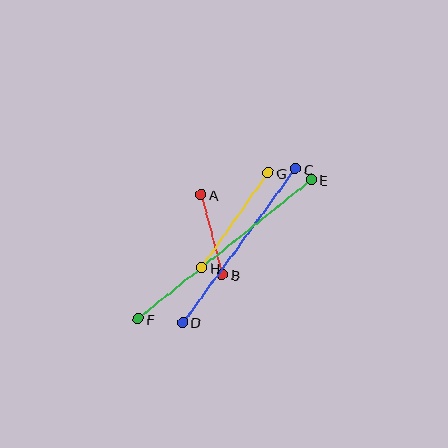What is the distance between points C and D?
The distance is approximately 191 pixels.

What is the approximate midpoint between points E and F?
The midpoint is at approximately (225, 250) pixels.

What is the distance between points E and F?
The distance is approximately 222 pixels.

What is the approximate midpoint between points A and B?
The midpoint is at approximately (212, 235) pixels.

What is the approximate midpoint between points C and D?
The midpoint is at approximately (239, 246) pixels.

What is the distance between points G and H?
The distance is approximately 116 pixels.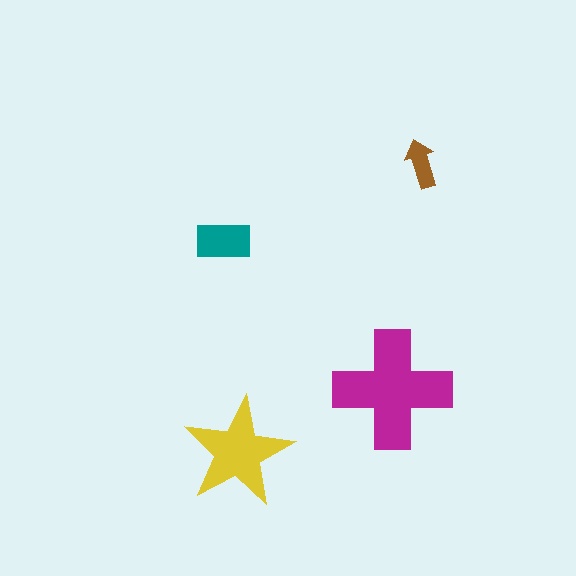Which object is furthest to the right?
The brown arrow is rightmost.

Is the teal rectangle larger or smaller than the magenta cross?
Smaller.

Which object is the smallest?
The brown arrow.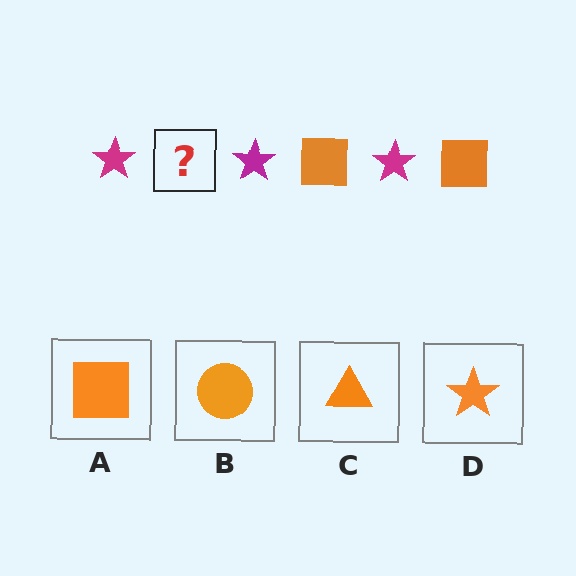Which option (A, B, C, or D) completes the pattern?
A.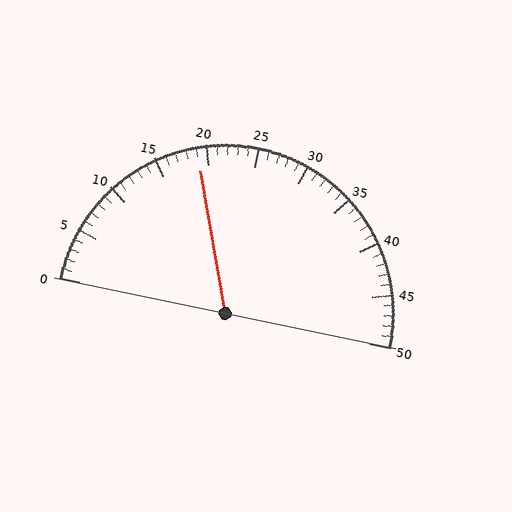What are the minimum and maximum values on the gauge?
The gauge ranges from 0 to 50.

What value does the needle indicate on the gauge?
The needle indicates approximately 19.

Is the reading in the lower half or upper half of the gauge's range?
The reading is in the lower half of the range (0 to 50).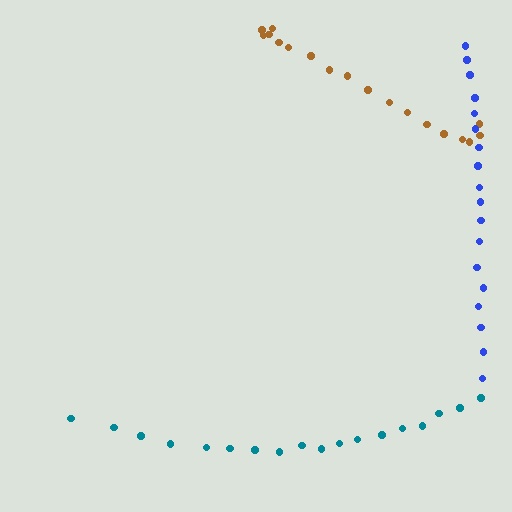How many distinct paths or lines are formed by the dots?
There are 3 distinct paths.